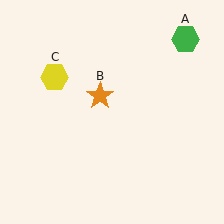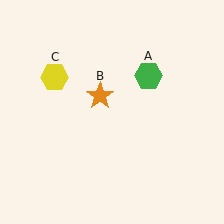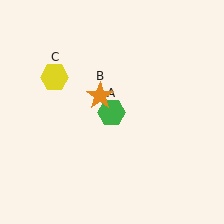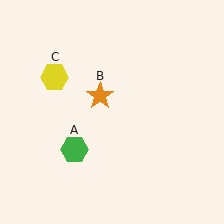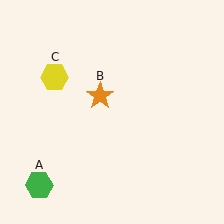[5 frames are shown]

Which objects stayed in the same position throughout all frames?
Orange star (object B) and yellow hexagon (object C) remained stationary.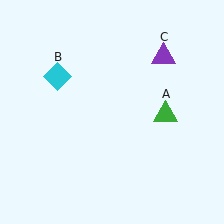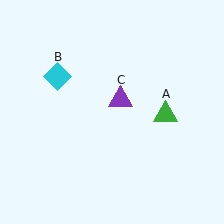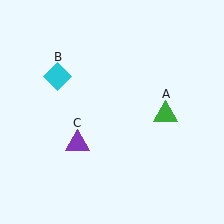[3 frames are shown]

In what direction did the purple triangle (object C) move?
The purple triangle (object C) moved down and to the left.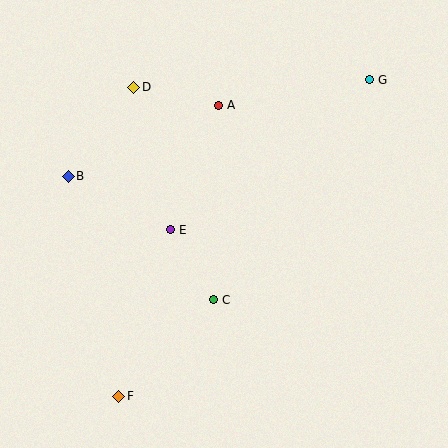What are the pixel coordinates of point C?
Point C is at (214, 300).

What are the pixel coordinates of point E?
Point E is at (171, 230).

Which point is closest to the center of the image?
Point E at (171, 230) is closest to the center.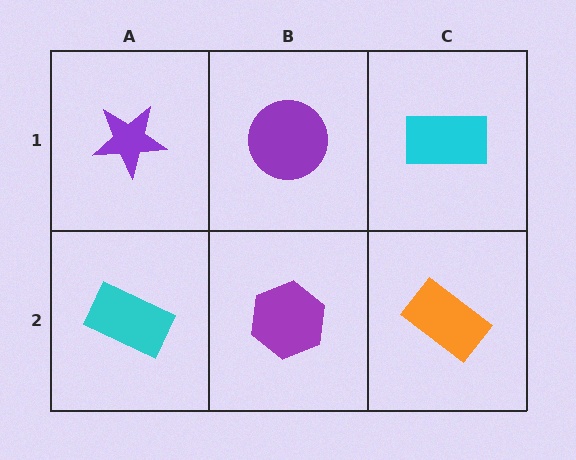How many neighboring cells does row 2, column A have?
2.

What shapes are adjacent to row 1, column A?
A cyan rectangle (row 2, column A), a purple circle (row 1, column B).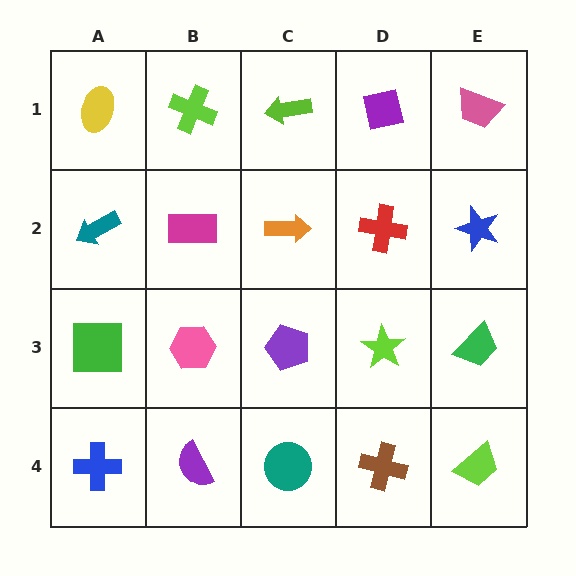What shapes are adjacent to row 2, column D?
A purple square (row 1, column D), a lime star (row 3, column D), an orange arrow (row 2, column C), a blue star (row 2, column E).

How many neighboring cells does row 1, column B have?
3.